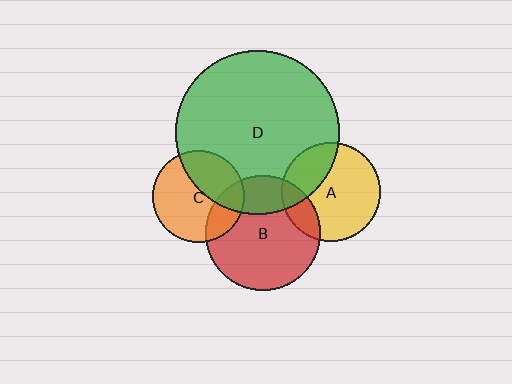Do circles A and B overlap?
Yes.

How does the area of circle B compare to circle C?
Approximately 1.6 times.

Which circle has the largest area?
Circle D (green).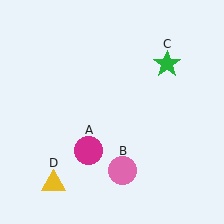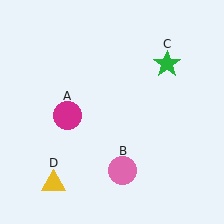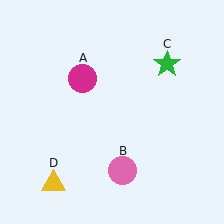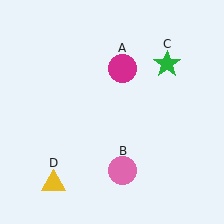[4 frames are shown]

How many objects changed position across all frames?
1 object changed position: magenta circle (object A).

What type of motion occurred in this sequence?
The magenta circle (object A) rotated clockwise around the center of the scene.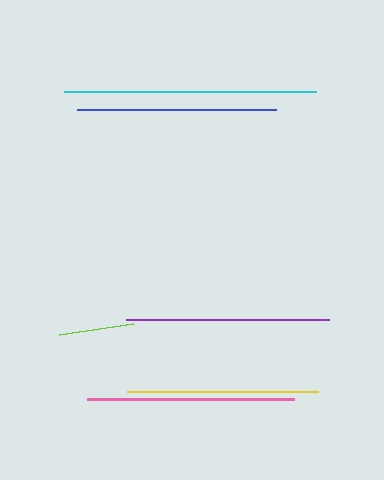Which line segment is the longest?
The cyan line is the longest at approximately 252 pixels.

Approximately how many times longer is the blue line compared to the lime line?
The blue line is approximately 2.7 times the length of the lime line.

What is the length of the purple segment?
The purple segment is approximately 202 pixels long.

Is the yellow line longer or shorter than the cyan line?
The cyan line is longer than the yellow line.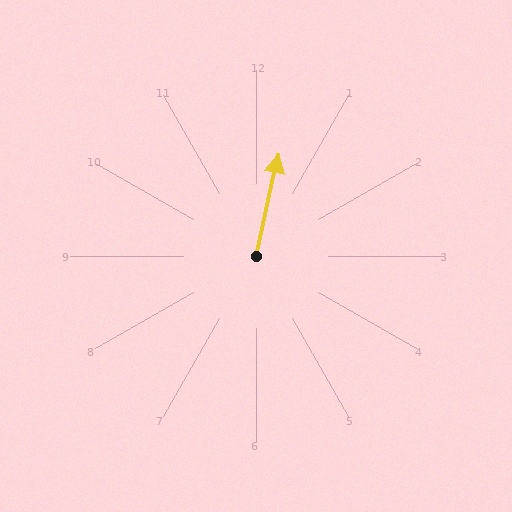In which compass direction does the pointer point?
North.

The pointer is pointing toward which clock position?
Roughly 12 o'clock.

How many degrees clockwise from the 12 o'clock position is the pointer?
Approximately 12 degrees.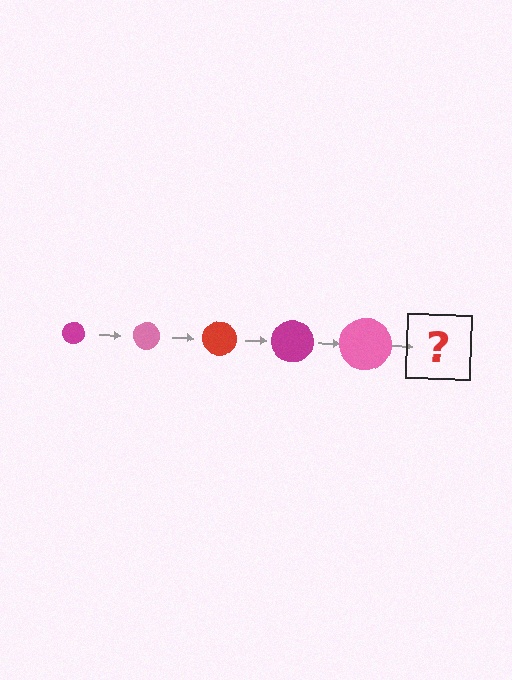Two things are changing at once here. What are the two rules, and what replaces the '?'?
The two rules are that the circle grows larger each step and the color cycles through magenta, pink, and red. The '?' should be a red circle, larger than the previous one.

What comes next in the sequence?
The next element should be a red circle, larger than the previous one.